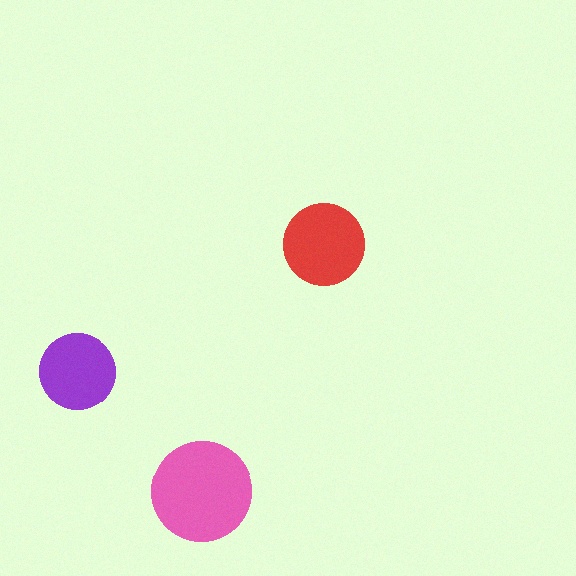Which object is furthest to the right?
The red circle is rightmost.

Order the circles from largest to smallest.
the pink one, the red one, the purple one.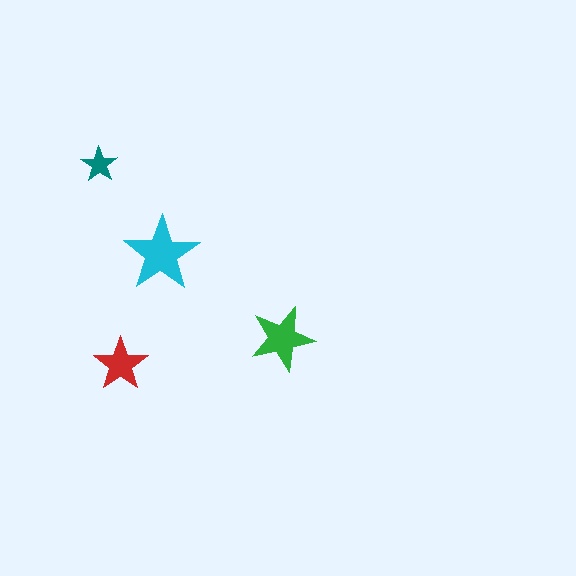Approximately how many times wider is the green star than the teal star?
About 2 times wider.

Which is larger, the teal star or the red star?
The red one.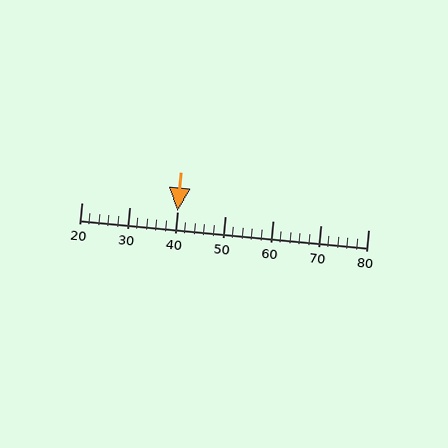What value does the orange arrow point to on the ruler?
The orange arrow points to approximately 40.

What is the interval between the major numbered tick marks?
The major tick marks are spaced 10 units apart.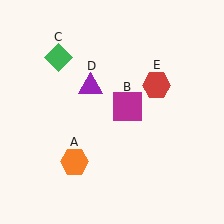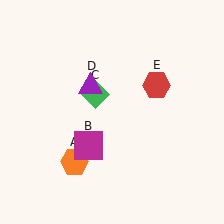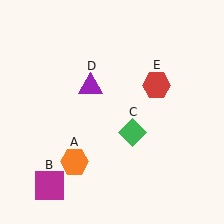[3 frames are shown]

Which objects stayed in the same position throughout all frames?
Orange hexagon (object A) and purple triangle (object D) and red hexagon (object E) remained stationary.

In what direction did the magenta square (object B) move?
The magenta square (object B) moved down and to the left.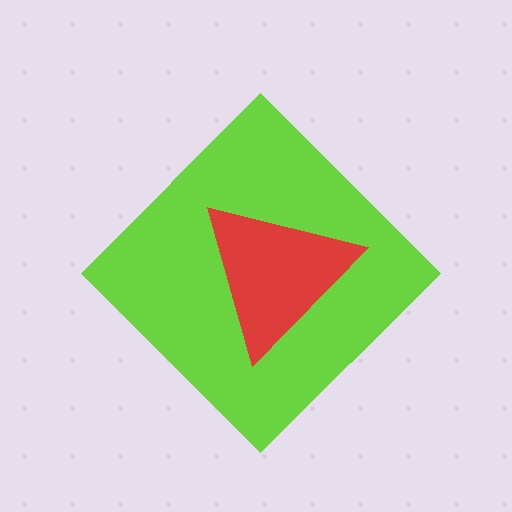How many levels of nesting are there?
2.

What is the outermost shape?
The lime diamond.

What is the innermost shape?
The red triangle.